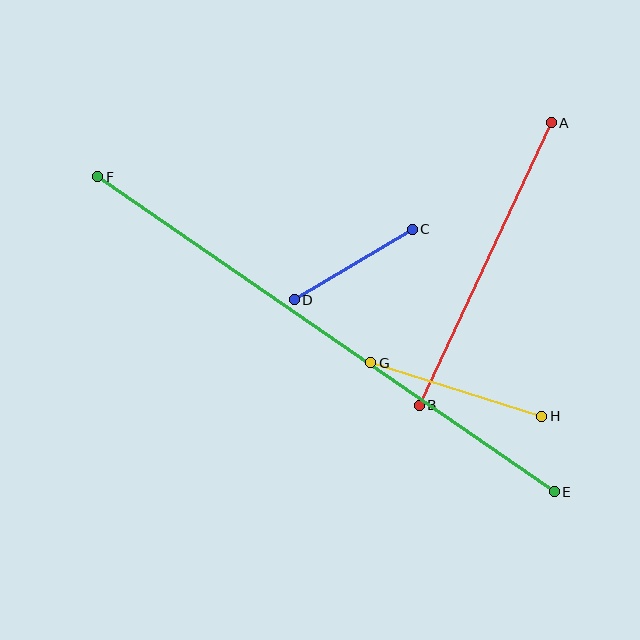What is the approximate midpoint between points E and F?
The midpoint is at approximately (326, 334) pixels.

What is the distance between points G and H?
The distance is approximately 179 pixels.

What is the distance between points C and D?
The distance is approximately 137 pixels.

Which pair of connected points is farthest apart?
Points E and F are farthest apart.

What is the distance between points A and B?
The distance is approximately 312 pixels.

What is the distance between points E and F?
The distance is approximately 555 pixels.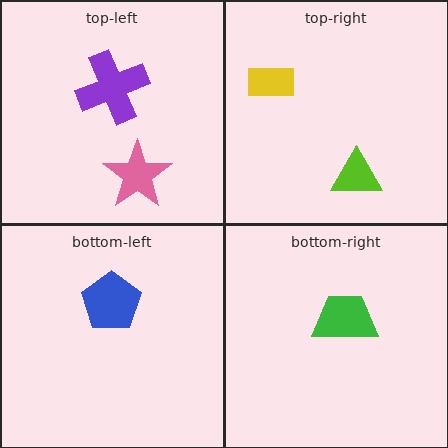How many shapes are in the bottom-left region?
1.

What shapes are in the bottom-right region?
The green trapezoid.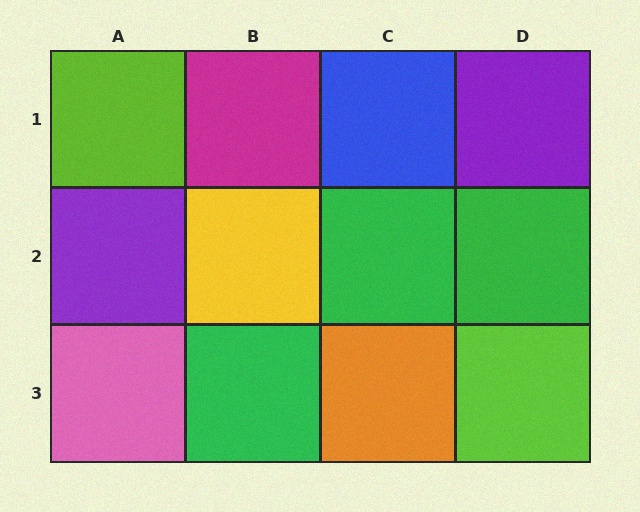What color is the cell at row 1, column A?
Lime.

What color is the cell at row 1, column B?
Magenta.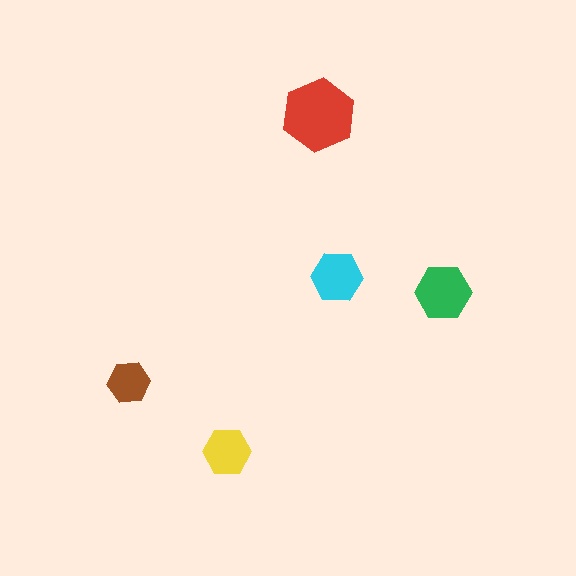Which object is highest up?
The red hexagon is topmost.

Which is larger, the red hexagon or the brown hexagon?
The red one.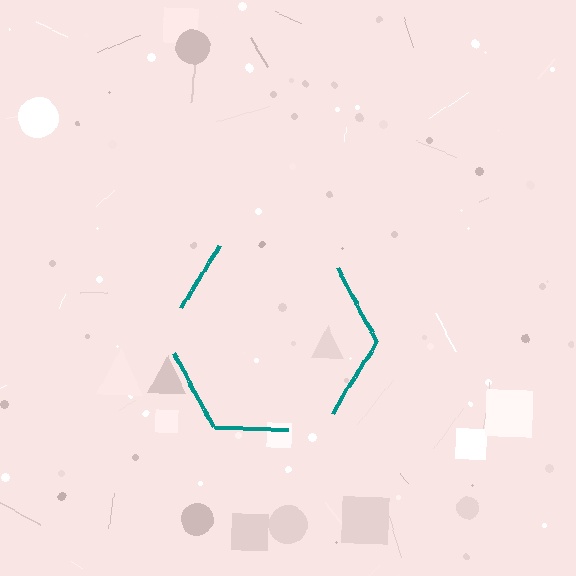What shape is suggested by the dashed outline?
The dashed outline suggests a hexagon.